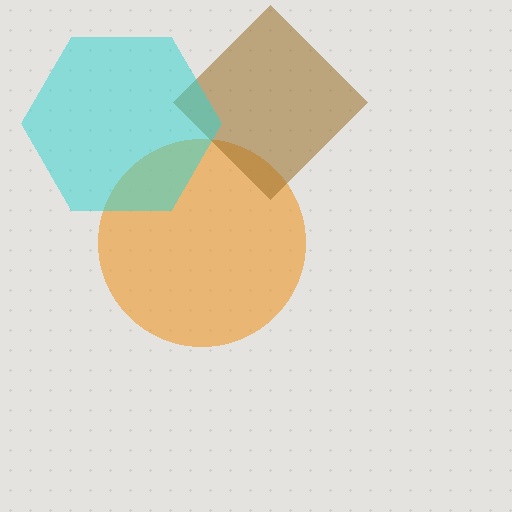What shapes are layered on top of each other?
The layered shapes are: an orange circle, a brown diamond, a cyan hexagon.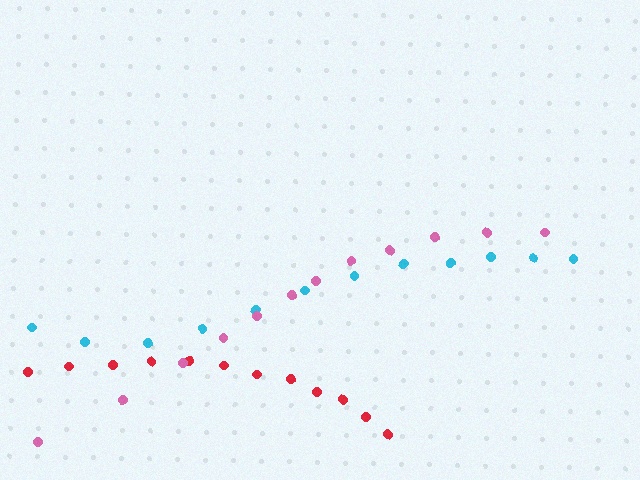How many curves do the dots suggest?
There are 3 distinct paths.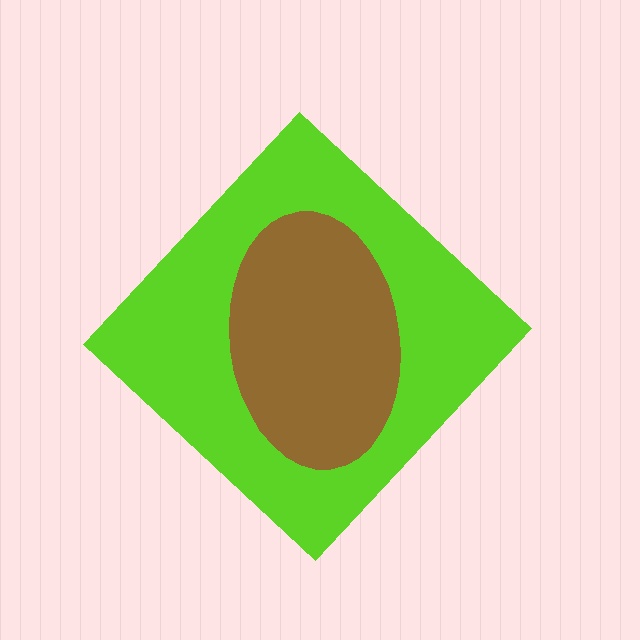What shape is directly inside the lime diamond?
The brown ellipse.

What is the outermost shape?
The lime diamond.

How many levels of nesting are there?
2.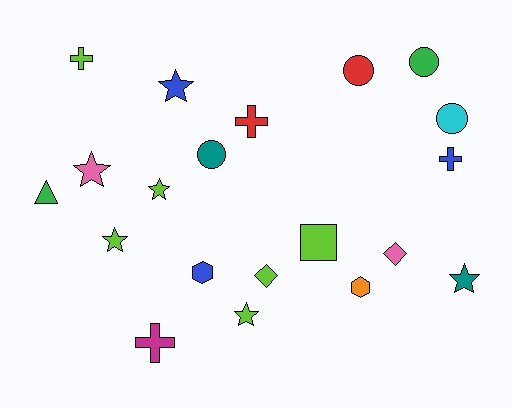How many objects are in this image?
There are 20 objects.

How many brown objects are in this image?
There are no brown objects.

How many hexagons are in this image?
There are 2 hexagons.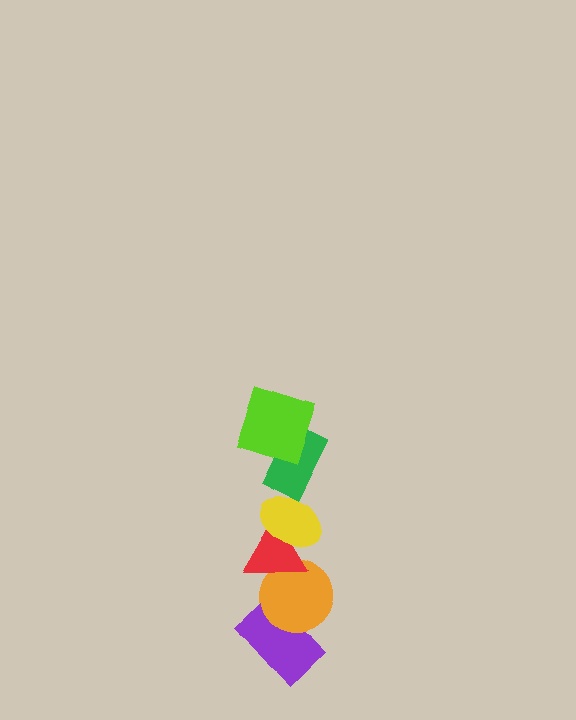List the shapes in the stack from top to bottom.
From top to bottom: the lime square, the green rectangle, the yellow ellipse, the red triangle, the orange circle, the purple rectangle.